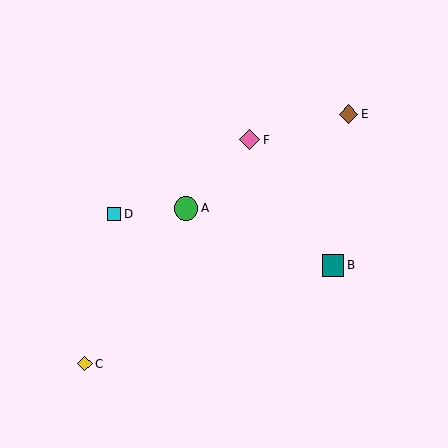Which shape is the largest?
The green circle (labeled A) is the largest.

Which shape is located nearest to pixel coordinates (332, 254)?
The teal square (labeled B) at (333, 265) is nearest to that location.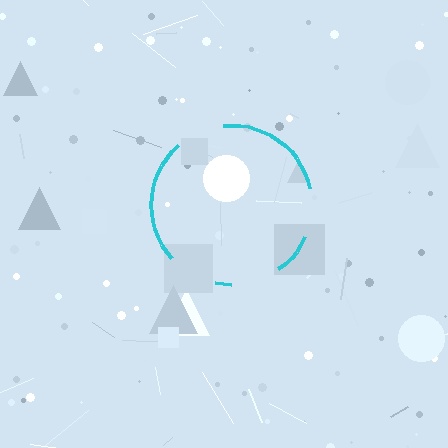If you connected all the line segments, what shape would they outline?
They would outline a circle.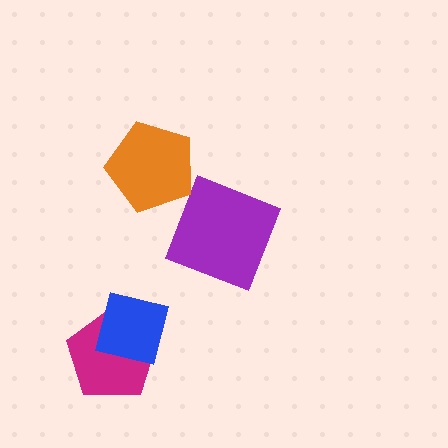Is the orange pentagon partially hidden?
No, no other shape covers it.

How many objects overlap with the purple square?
0 objects overlap with the purple square.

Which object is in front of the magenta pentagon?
The blue square is in front of the magenta pentagon.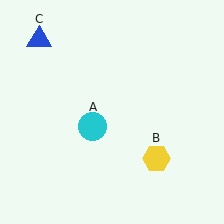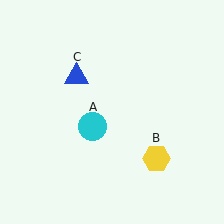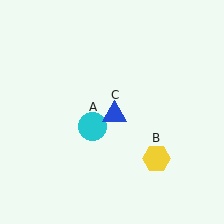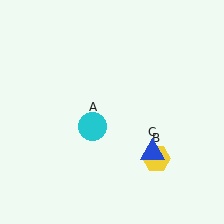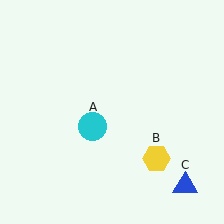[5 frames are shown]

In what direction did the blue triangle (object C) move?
The blue triangle (object C) moved down and to the right.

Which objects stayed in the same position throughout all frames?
Cyan circle (object A) and yellow hexagon (object B) remained stationary.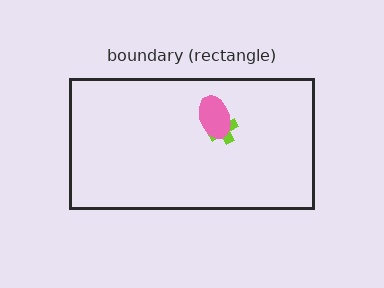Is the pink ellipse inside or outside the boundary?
Inside.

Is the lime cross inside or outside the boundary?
Inside.